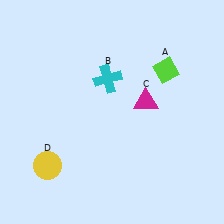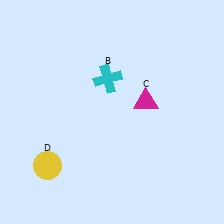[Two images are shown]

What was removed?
The lime diamond (A) was removed in Image 2.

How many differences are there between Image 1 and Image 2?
There is 1 difference between the two images.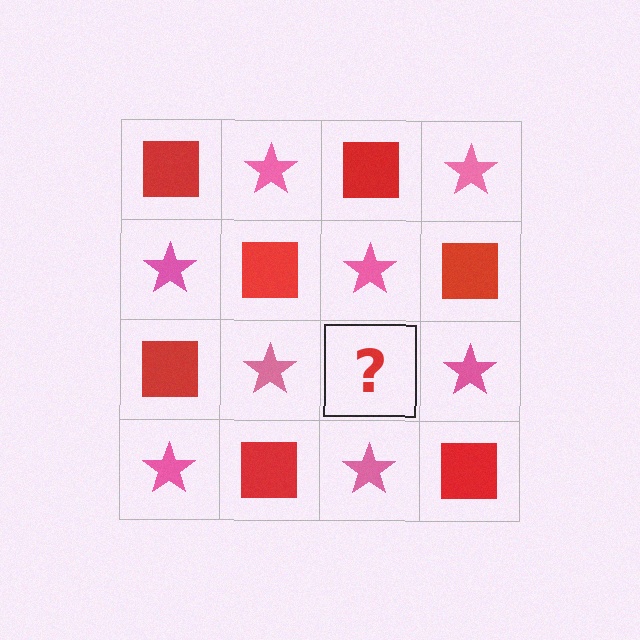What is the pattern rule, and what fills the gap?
The rule is that it alternates red square and pink star in a checkerboard pattern. The gap should be filled with a red square.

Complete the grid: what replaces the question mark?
The question mark should be replaced with a red square.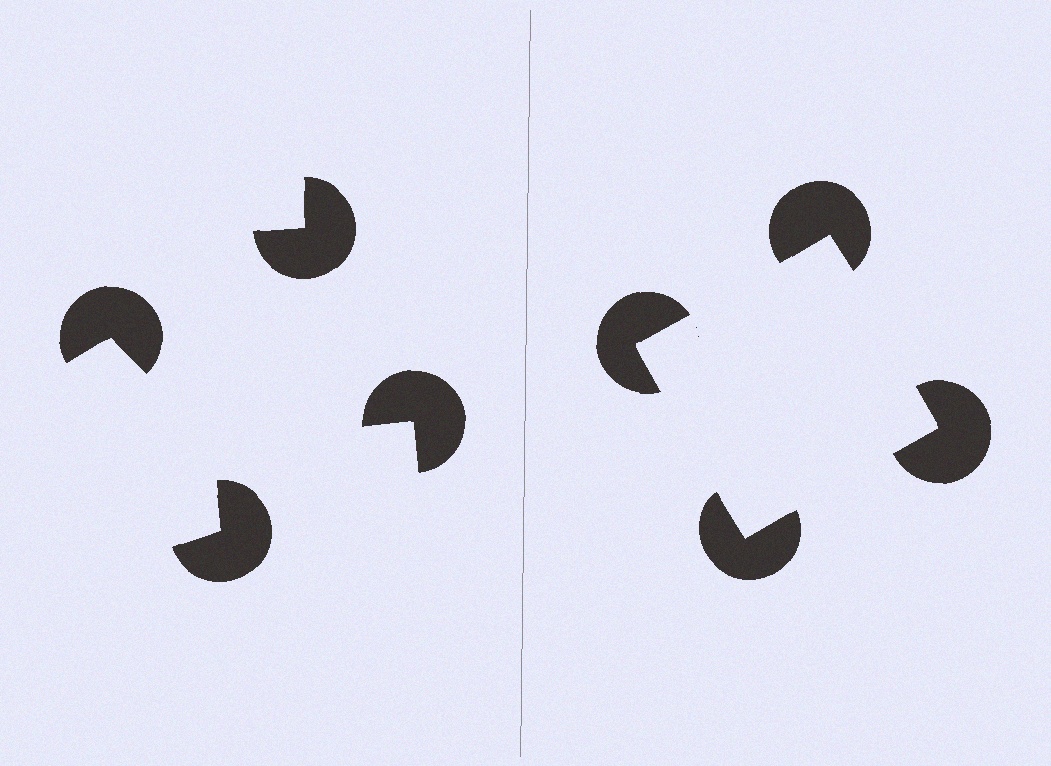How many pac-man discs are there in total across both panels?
8 — 4 on each side.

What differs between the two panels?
The pac-man discs are positioned identically on both sides; only the wedge orientations differ. On the right they align to a square; on the left they are misaligned.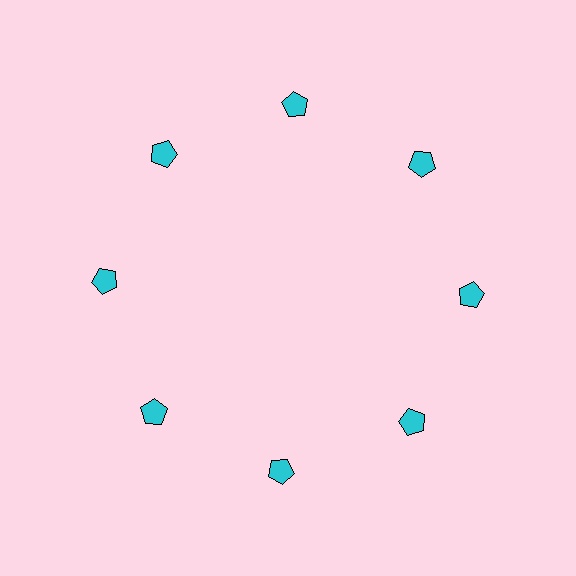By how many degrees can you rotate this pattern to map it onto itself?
The pattern maps onto itself every 45 degrees of rotation.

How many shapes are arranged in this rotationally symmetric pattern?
There are 8 shapes, arranged in 8 groups of 1.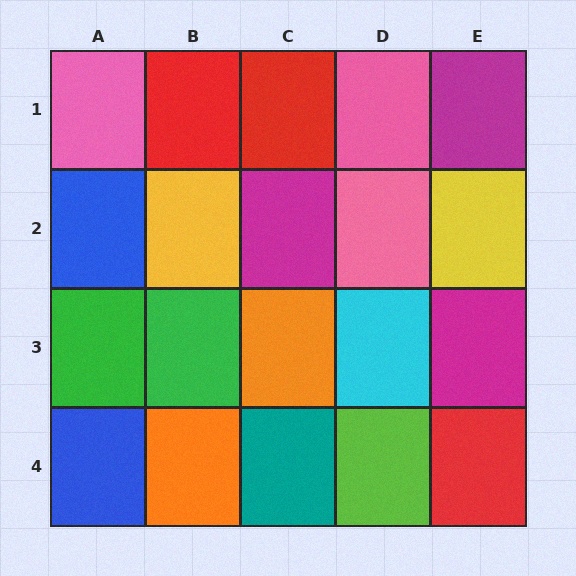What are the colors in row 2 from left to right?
Blue, yellow, magenta, pink, yellow.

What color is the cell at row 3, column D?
Cyan.